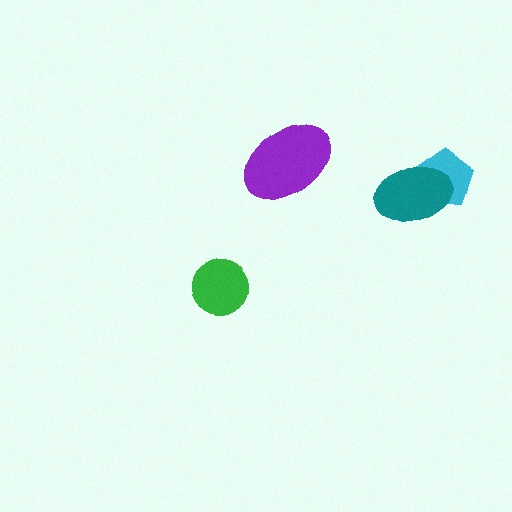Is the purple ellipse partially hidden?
No, no other shape covers it.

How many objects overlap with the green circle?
0 objects overlap with the green circle.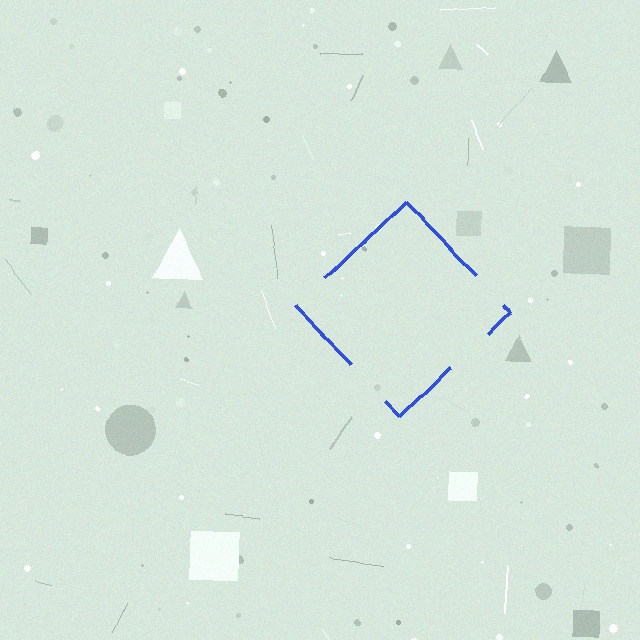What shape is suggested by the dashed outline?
The dashed outline suggests a diamond.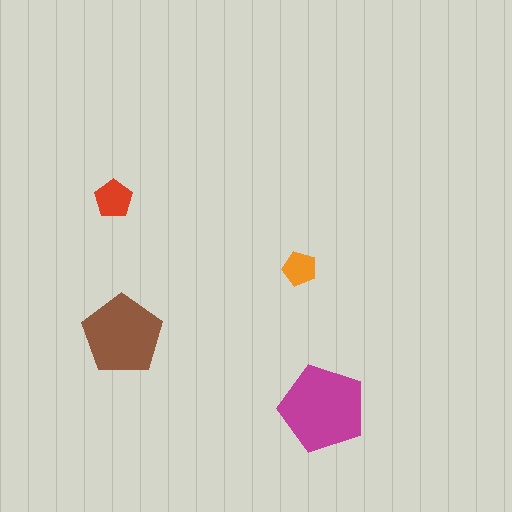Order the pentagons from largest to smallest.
the magenta one, the brown one, the red one, the orange one.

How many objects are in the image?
There are 4 objects in the image.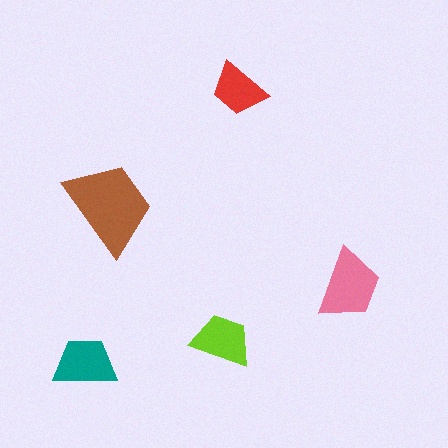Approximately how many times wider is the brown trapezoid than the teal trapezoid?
About 1.5 times wider.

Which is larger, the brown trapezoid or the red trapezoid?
The brown one.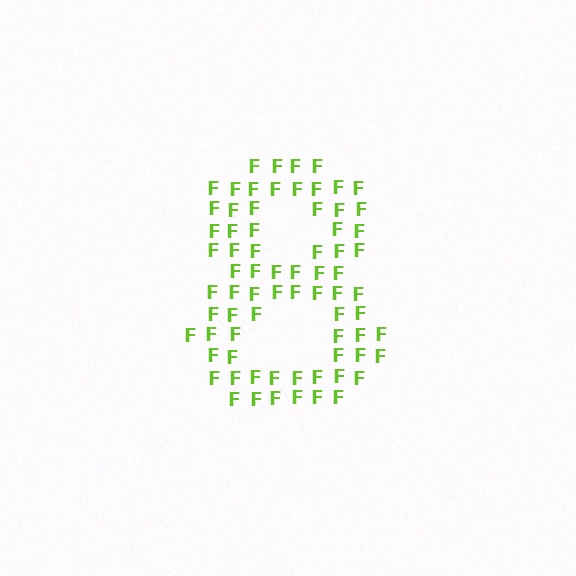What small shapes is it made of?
It is made of small letter F's.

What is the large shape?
The large shape is the digit 8.